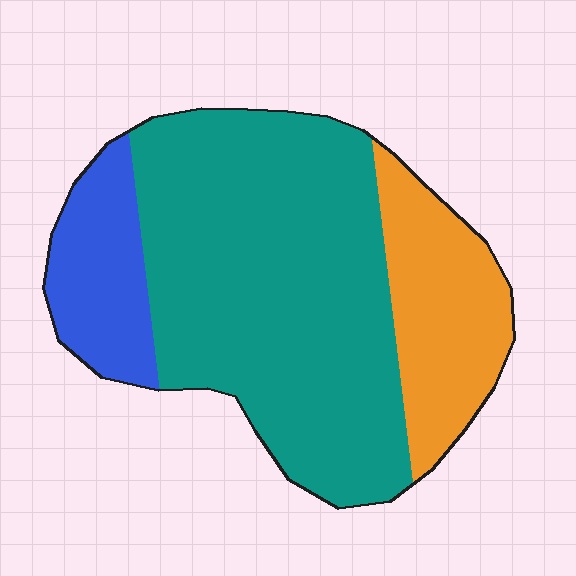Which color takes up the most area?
Teal, at roughly 65%.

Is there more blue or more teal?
Teal.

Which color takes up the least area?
Blue, at roughly 15%.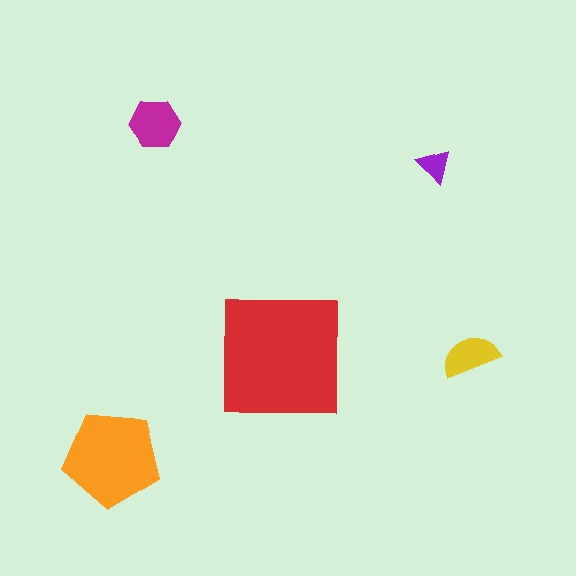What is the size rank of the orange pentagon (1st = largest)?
2nd.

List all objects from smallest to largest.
The purple triangle, the yellow semicircle, the magenta hexagon, the orange pentagon, the red square.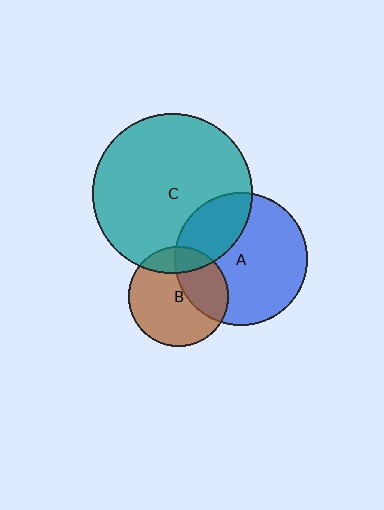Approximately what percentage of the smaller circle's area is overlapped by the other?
Approximately 35%.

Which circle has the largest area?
Circle C (teal).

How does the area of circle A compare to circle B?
Approximately 1.8 times.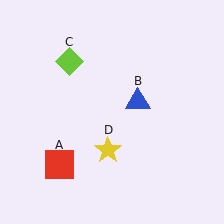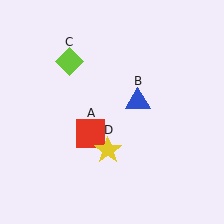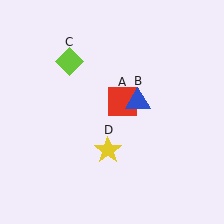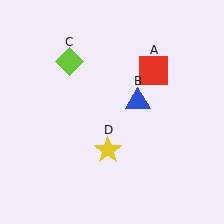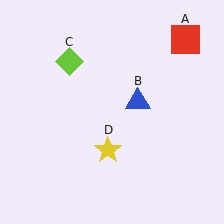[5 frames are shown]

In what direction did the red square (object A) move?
The red square (object A) moved up and to the right.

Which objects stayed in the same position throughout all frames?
Blue triangle (object B) and lime diamond (object C) and yellow star (object D) remained stationary.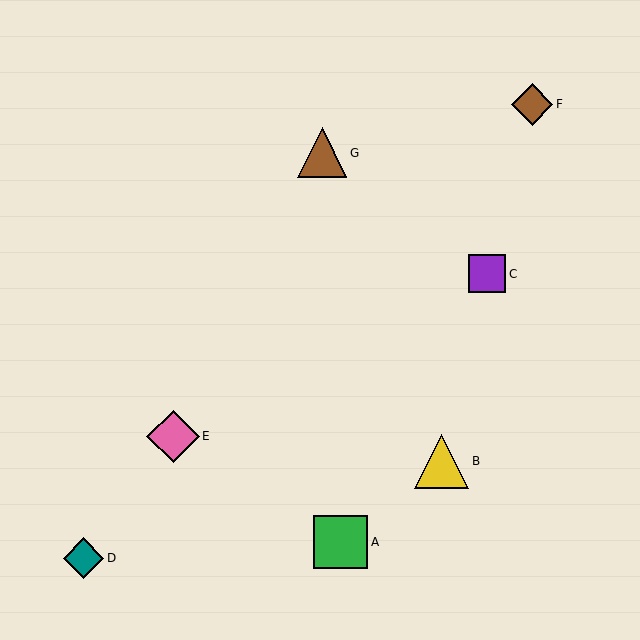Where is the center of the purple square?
The center of the purple square is at (487, 274).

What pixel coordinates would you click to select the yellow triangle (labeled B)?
Click at (442, 461) to select the yellow triangle B.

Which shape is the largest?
The yellow triangle (labeled B) is the largest.